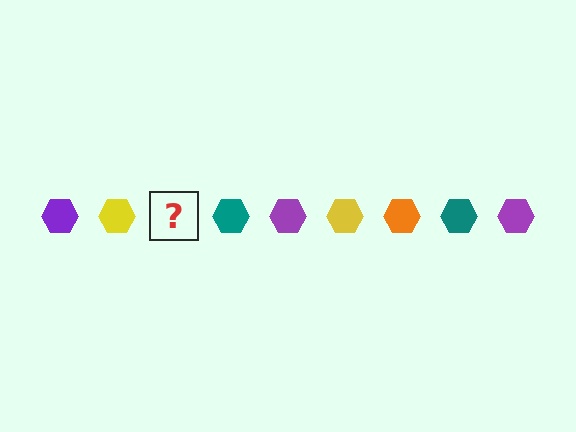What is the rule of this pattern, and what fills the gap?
The rule is that the pattern cycles through purple, yellow, orange, teal hexagons. The gap should be filled with an orange hexagon.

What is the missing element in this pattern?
The missing element is an orange hexagon.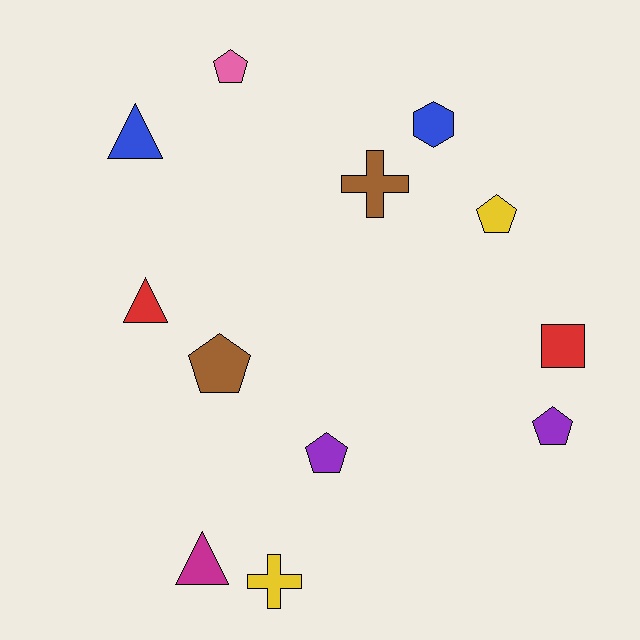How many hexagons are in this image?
There is 1 hexagon.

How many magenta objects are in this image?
There is 1 magenta object.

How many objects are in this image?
There are 12 objects.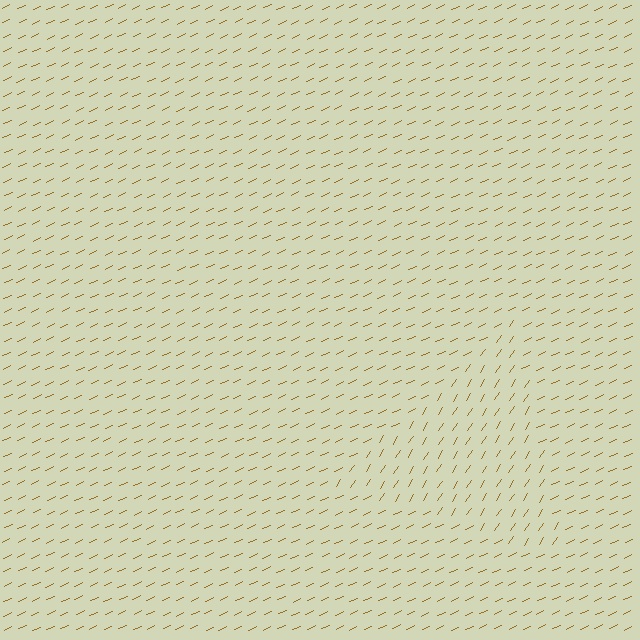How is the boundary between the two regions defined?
The boundary is defined purely by a change in line orientation (approximately 33 degrees difference). All lines are the same color and thickness.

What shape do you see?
I see a triangle.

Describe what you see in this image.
The image is filled with small brown line segments. A triangle region in the image has lines oriented differently from the surrounding lines, creating a visible texture boundary.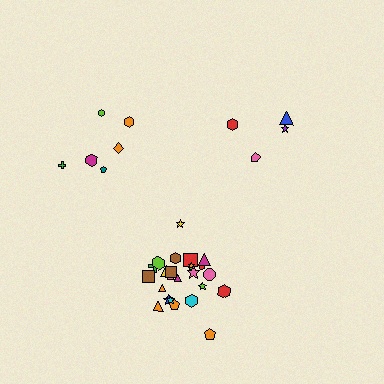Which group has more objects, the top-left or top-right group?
The top-left group.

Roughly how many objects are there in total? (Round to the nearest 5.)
Roughly 35 objects in total.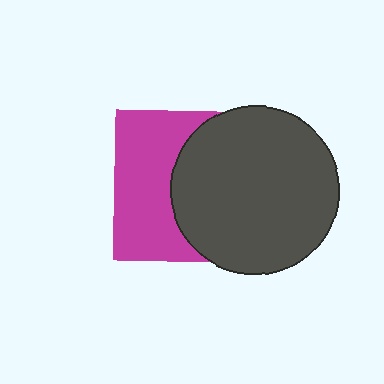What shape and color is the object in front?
The object in front is a dark gray circle.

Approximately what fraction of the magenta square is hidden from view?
Roughly 54% of the magenta square is hidden behind the dark gray circle.